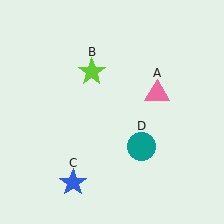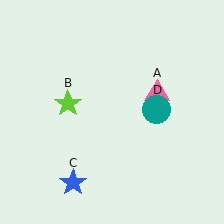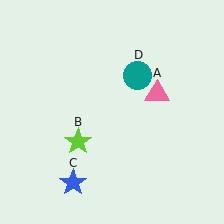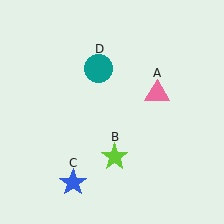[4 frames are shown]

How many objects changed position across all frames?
2 objects changed position: lime star (object B), teal circle (object D).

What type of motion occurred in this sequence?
The lime star (object B), teal circle (object D) rotated counterclockwise around the center of the scene.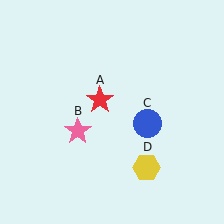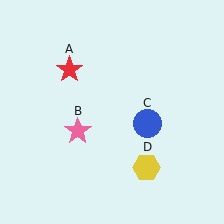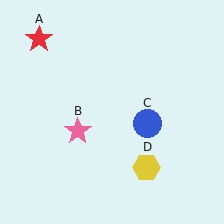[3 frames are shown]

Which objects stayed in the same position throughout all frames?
Pink star (object B) and blue circle (object C) and yellow hexagon (object D) remained stationary.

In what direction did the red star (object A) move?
The red star (object A) moved up and to the left.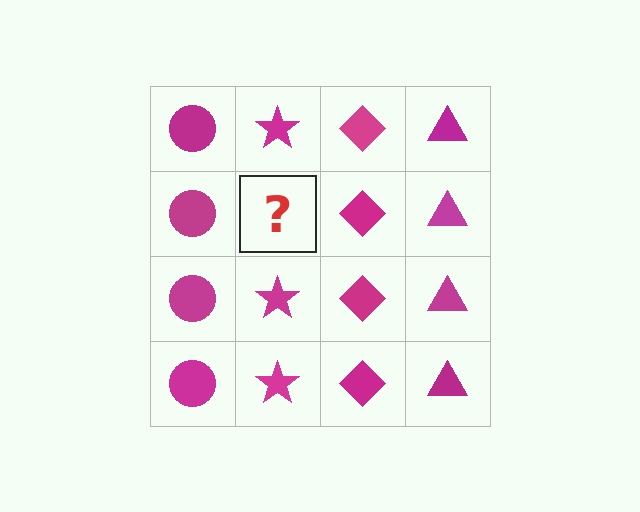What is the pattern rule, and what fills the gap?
The rule is that each column has a consistent shape. The gap should be filled with a magenta star.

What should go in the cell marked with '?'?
The missing cell should contain a magenta star.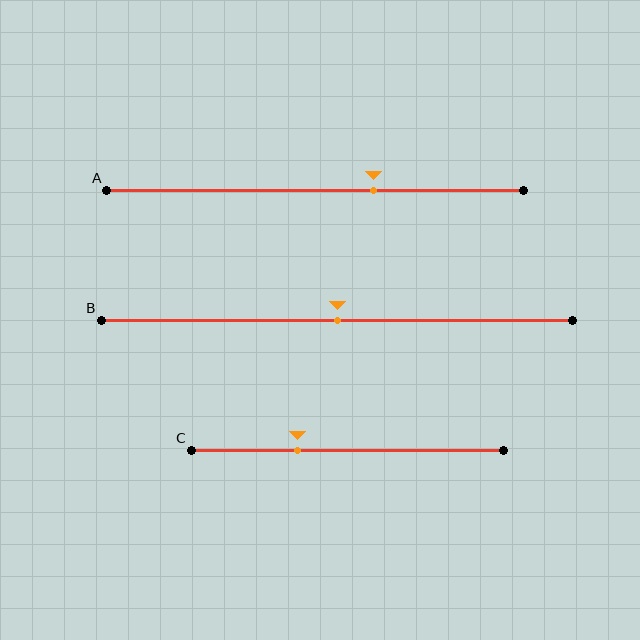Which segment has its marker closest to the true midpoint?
Segment B has its marker closest to the true midpoint.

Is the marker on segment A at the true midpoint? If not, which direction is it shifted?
No, the marker on segment A is shifted to the right by about 14% of the segment length.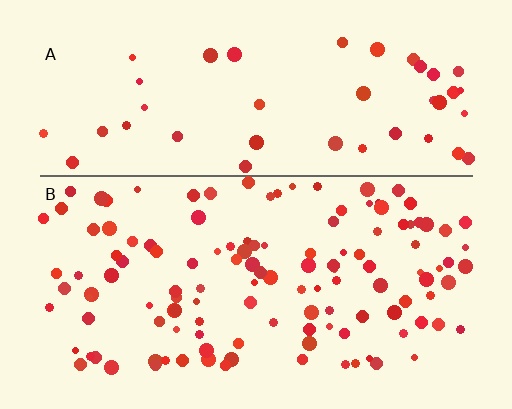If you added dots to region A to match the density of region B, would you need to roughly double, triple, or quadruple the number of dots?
Approximately triple.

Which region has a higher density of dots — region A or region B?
B (the bottom).